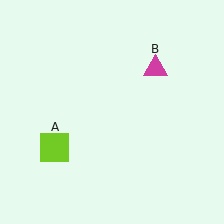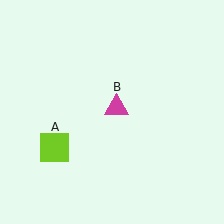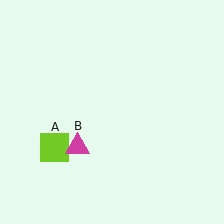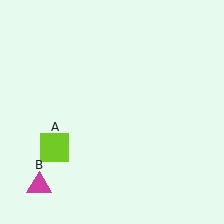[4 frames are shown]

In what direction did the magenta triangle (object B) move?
The magenta triangle (object B) moved down and to the left.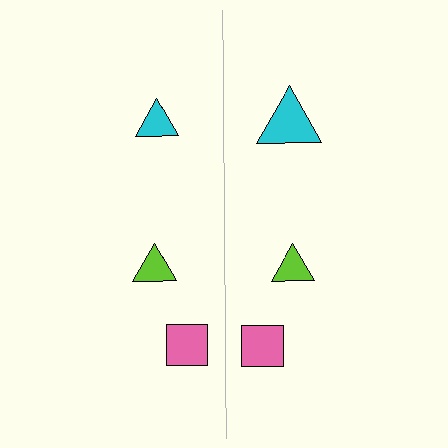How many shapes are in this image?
There are 6 shapes in this image.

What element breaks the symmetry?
The cyan triangle on the right side has a different size than its mirror counterpart.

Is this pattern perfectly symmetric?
No, the pattern is not perfectly symmetric. The cyan triangle on the right side has a different size than its mirror counterpart.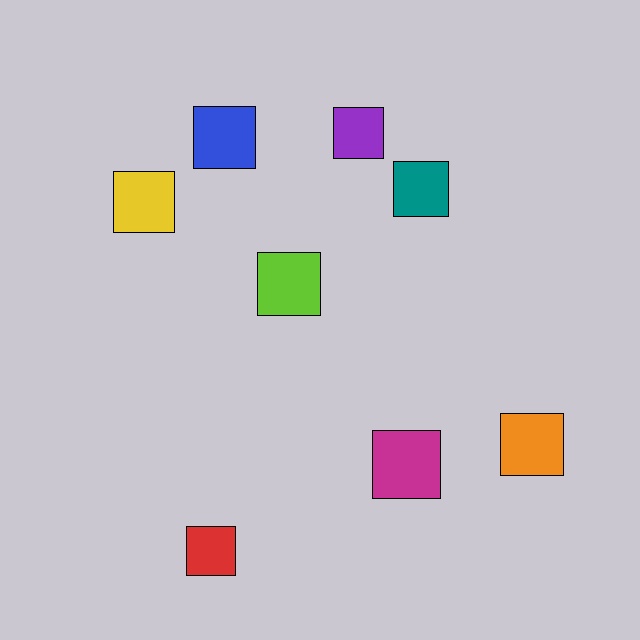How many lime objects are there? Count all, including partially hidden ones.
There is 1 lime object.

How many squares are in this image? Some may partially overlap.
There are 8 squares.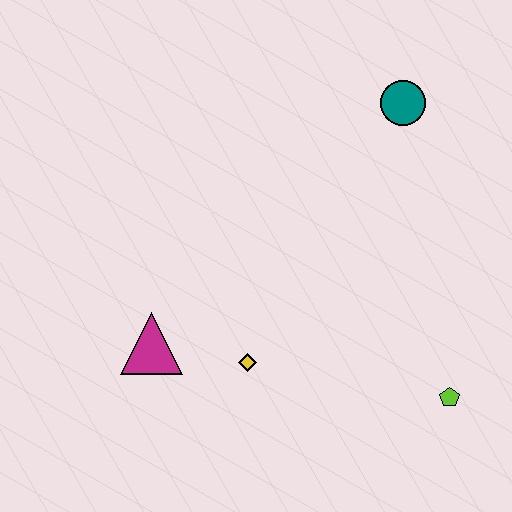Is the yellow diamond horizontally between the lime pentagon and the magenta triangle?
Yes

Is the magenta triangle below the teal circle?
Yes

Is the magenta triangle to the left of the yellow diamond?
Yes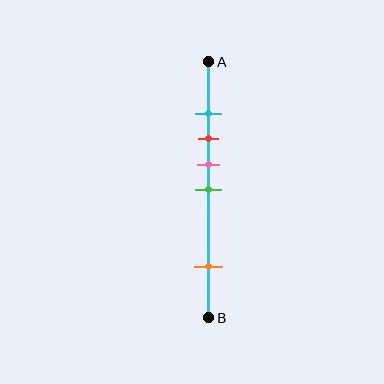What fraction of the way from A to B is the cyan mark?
The cyan mark is approximately 20% (0.2) of the way from A to B.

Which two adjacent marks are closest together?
The cyan and red marks are the closest adjacent pair.